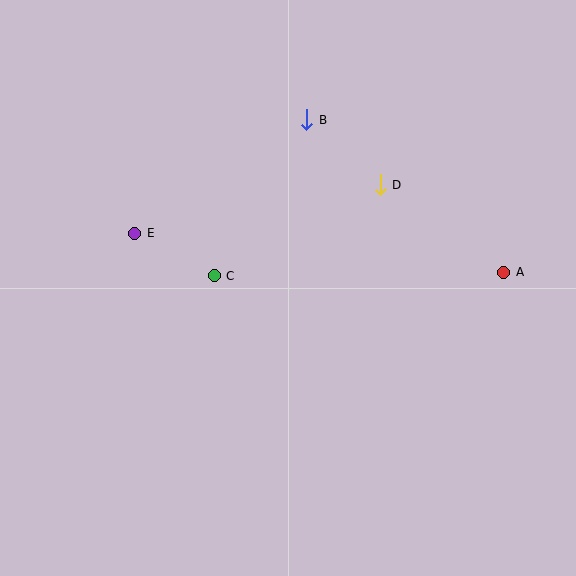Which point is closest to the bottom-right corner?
Point A is closest to the bottom-right corner.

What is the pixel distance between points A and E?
The distance between A and E is 371 pixels.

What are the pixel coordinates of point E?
Point E is at (135, 233).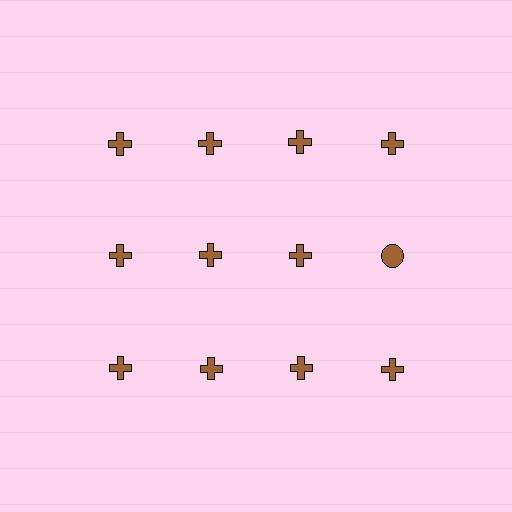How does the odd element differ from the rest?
It has a different shape: circle instead of cross.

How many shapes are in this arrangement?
There are 12 shapes arranged in a grid pattern.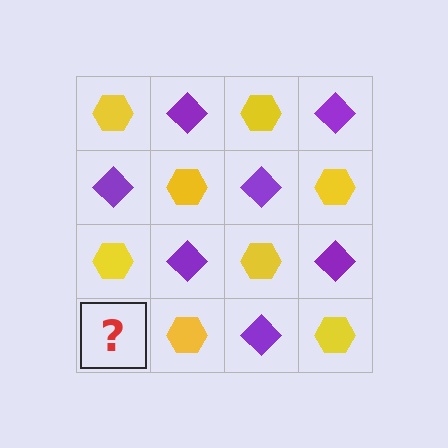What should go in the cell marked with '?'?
The missing cell should contain a purple diamond.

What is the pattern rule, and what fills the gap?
The rule is that it alternates yellow hexagon and purple diamond in a checkerboard pattern. The gap should be filled with a purple diamond.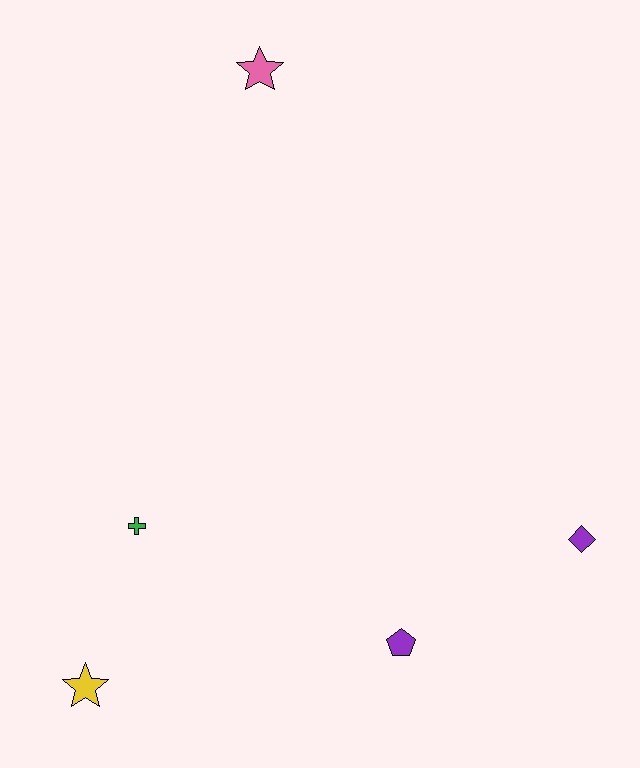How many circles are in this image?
There are no circles.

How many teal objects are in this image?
There are no teal objects.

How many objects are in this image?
There are 5 objects.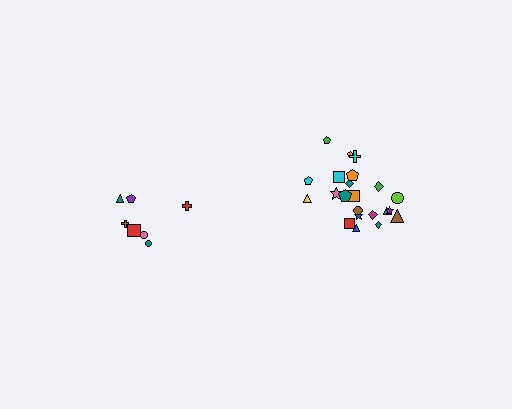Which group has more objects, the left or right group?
The right group.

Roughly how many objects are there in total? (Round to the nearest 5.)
Roughly 30 objects in total.